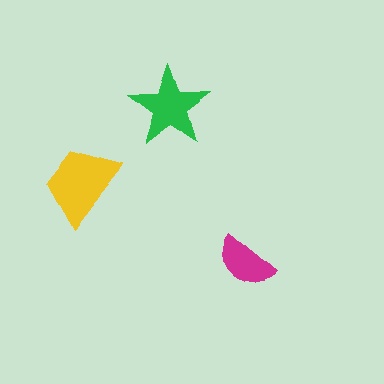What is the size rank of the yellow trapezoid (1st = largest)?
1st.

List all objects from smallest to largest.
The magenta semicircle, the green star, the yellow trapezoid.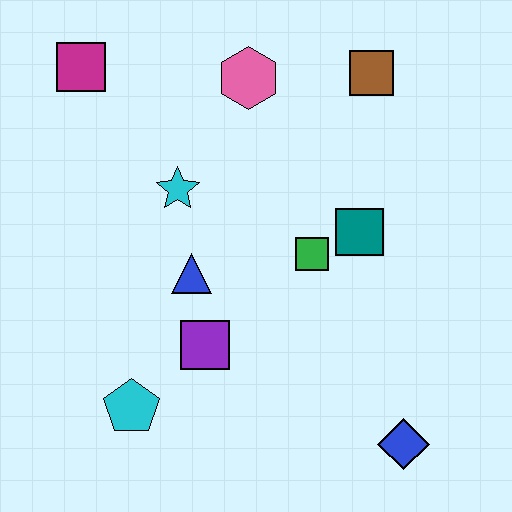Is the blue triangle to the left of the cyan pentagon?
No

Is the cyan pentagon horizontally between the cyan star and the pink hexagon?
No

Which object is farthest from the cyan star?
The blue diamond is farthest from the cyan star.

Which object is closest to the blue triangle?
The purple square is closest to the blue triangle.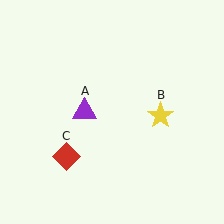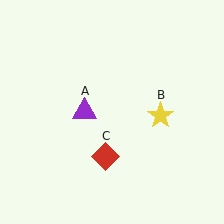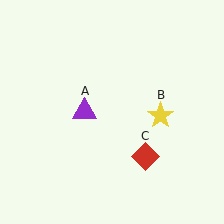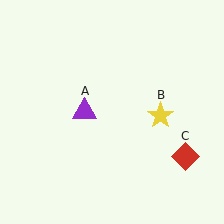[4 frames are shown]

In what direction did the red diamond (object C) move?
The red diamond (object C) moved right.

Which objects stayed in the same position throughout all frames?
Purple triangle (object A) and yellow star (object B) remained stationary.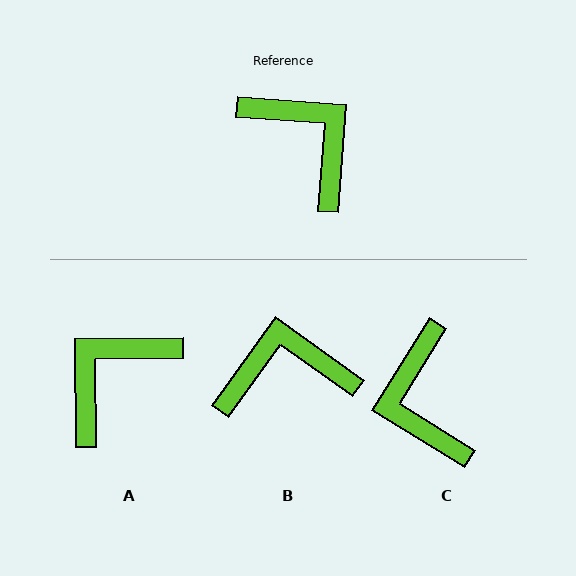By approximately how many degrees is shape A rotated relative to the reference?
Approximately 95 degrees counter-clockwise.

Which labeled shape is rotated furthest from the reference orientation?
C, about 152 degrees away.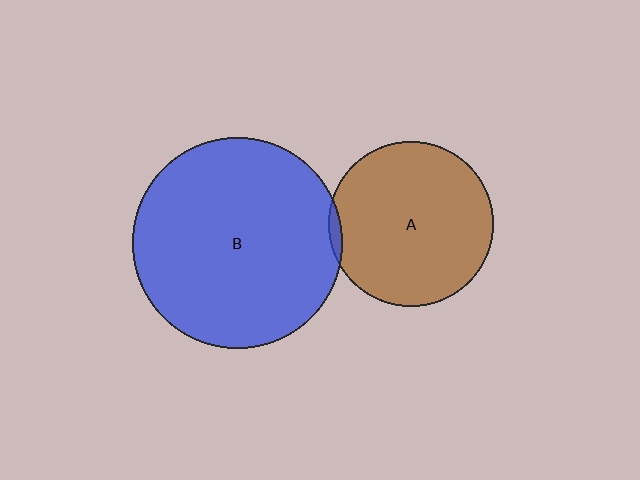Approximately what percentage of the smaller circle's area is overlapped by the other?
Approximately 5%.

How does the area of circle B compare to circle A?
Approximately 1.6 times.